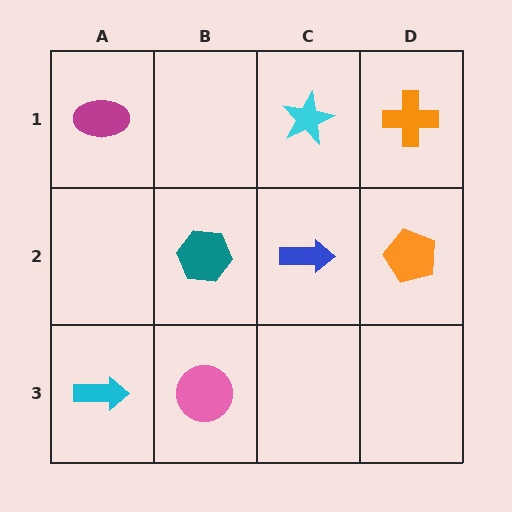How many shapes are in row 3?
2 shapes.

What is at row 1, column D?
An orange cross.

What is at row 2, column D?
An orange pentagon.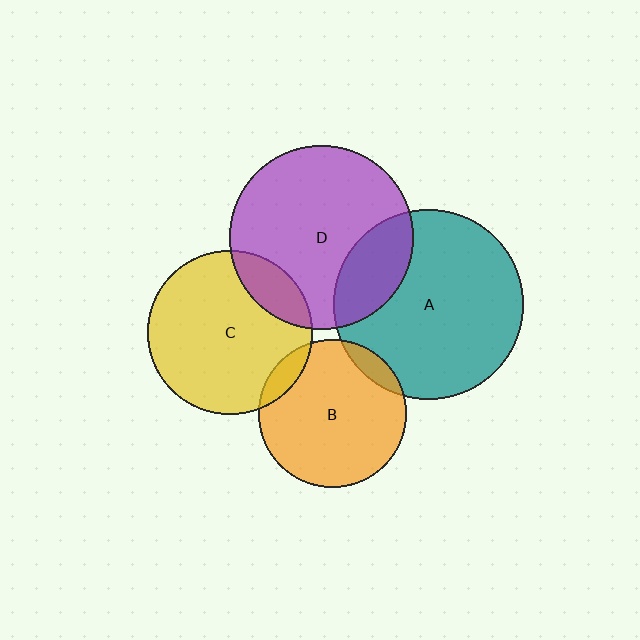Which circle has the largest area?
Circle A (teal).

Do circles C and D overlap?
Yes.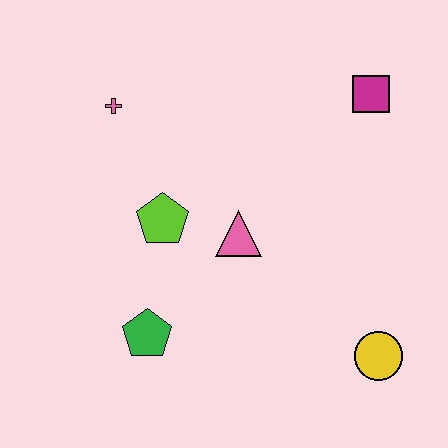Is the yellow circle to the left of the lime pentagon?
No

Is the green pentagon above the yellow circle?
Yes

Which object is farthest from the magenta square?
The green pentagon is farthest from the magenta square.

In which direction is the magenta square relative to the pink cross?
The magenta square is to the right of the pink cross.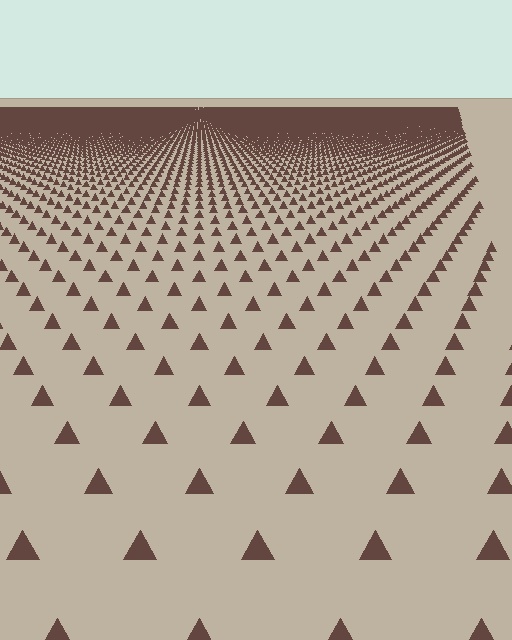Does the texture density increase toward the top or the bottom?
Density increases toward the top.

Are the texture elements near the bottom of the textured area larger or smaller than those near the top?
Larger. Near the bottom, elements are closer to the viewer and appear at a bigger on-screen size.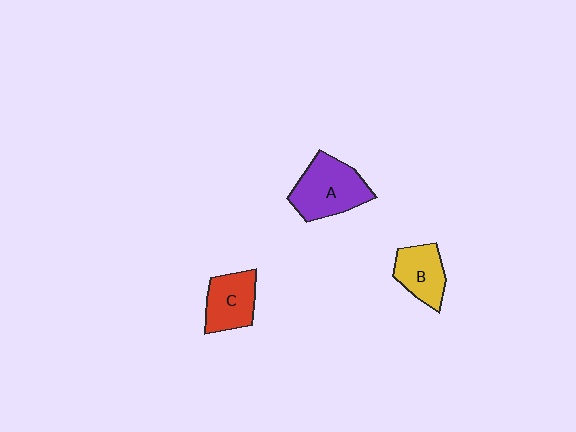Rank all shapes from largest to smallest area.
From largest to smallest: A (purple), C (red), B (yellow).